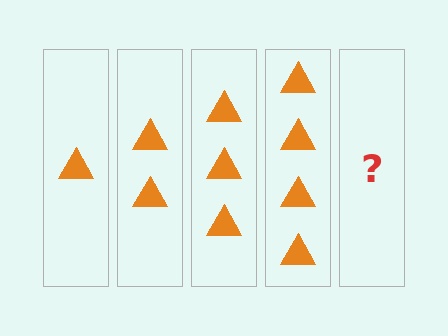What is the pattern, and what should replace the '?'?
The pattern is that each step adds one more triangle. The '?' should be 5 triangles.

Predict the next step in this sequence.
The next step is 5 triangles.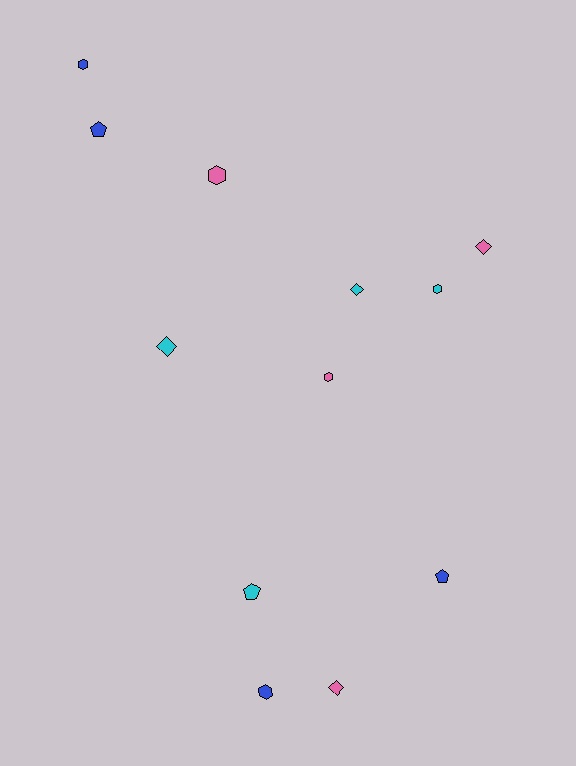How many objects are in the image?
There are 12 objects.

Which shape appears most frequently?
Hexagon, with 5 objects.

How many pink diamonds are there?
There are 2 pink diamonds.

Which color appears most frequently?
Pink, with 4 objects.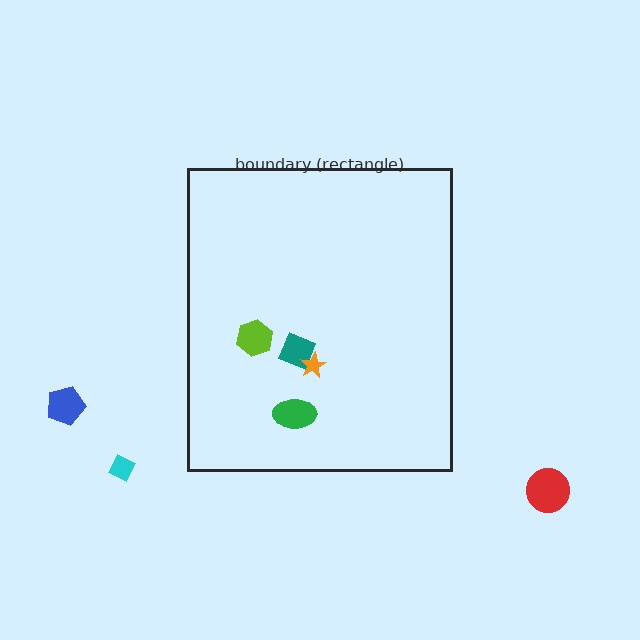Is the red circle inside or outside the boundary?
Outside.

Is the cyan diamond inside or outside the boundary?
Outside.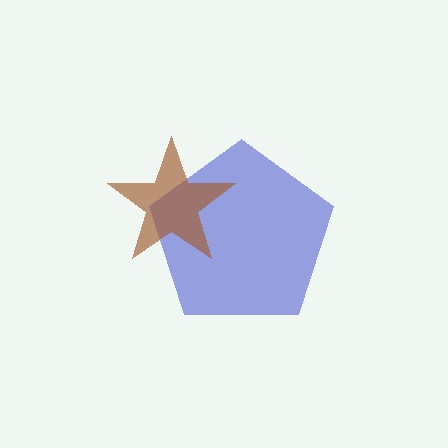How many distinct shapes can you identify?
There are 2 distinct shapes: a blue pentagon, a brown star.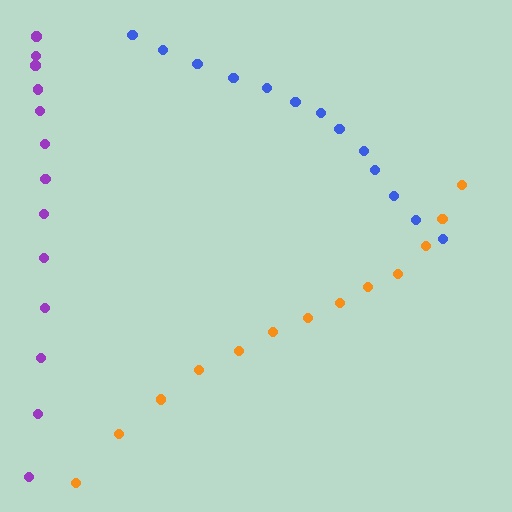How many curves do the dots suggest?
There are 3 distinct paths.